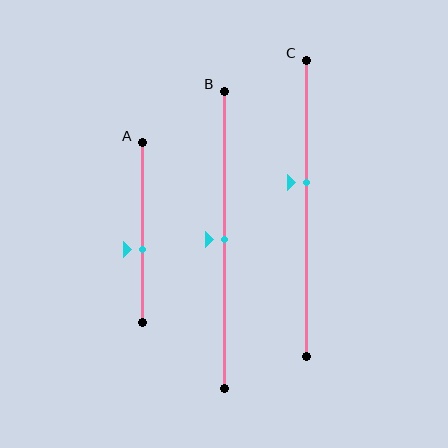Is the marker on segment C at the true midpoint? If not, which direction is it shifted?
No, the marker on segment C is shifted upward by about 9% of the segment length.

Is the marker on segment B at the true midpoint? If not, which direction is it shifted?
Yes, the marker on segment B is at the true midpoint.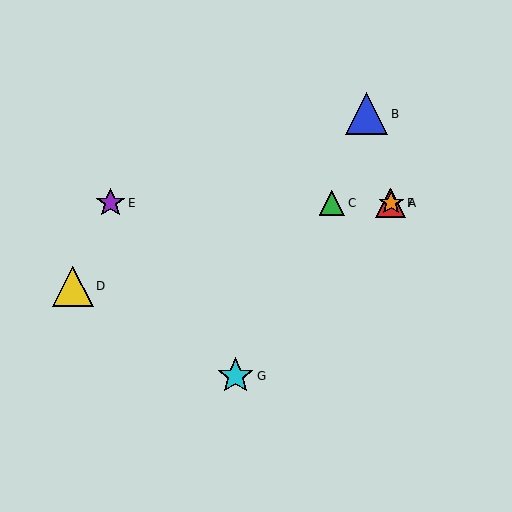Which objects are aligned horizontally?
Objects A, C, E, F are aligned horizontally.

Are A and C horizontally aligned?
Yes, both are at y≈203.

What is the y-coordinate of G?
Object G is at y≈376.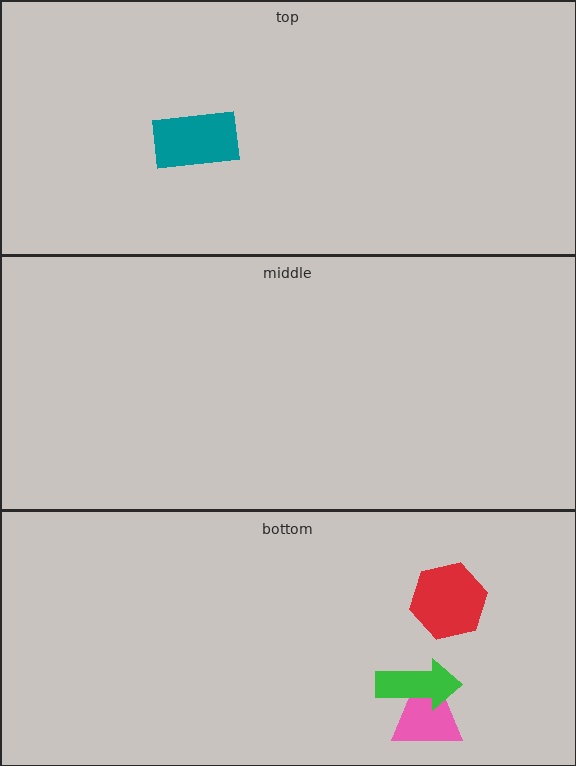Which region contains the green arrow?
The bottom region.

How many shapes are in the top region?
1.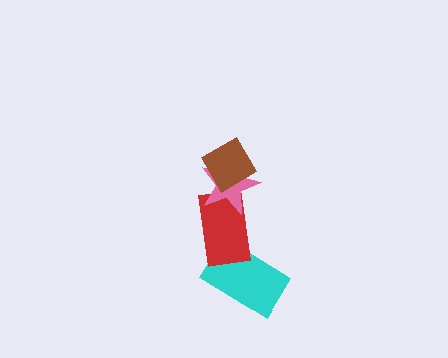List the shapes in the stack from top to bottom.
From top to bottom: the brown diamond, the pink star, the red rectangle, the cyan rectangle.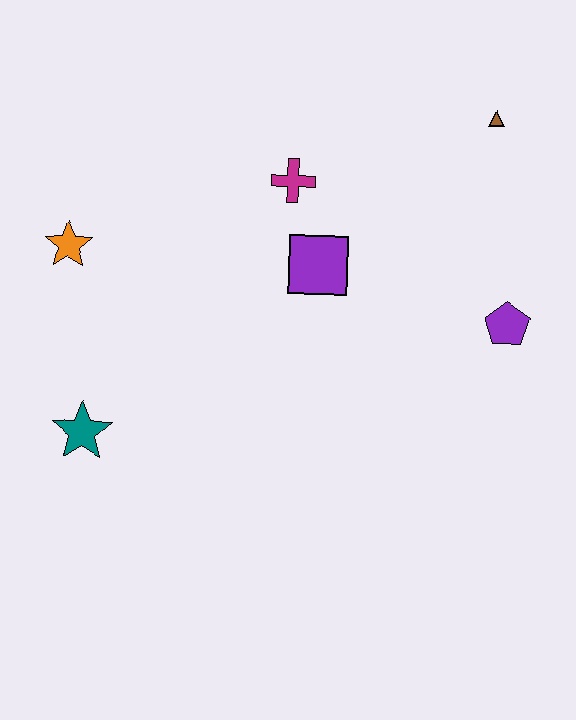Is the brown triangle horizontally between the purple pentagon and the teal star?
Yes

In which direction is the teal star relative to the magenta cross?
The teal star is below the magenta cross.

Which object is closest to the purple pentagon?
The purple square is closest to the purple pentagon.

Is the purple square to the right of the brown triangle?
No